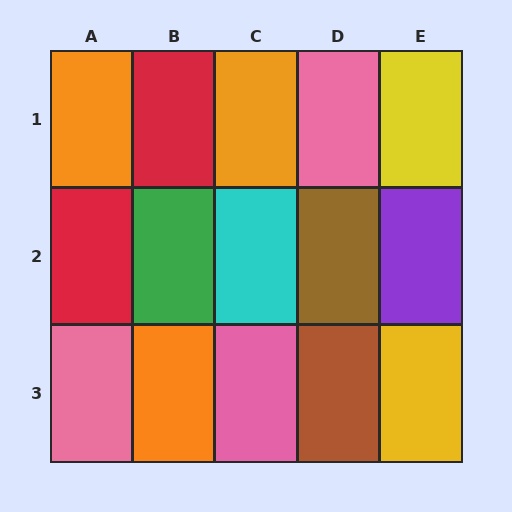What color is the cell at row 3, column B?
Orange.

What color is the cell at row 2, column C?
Cyan.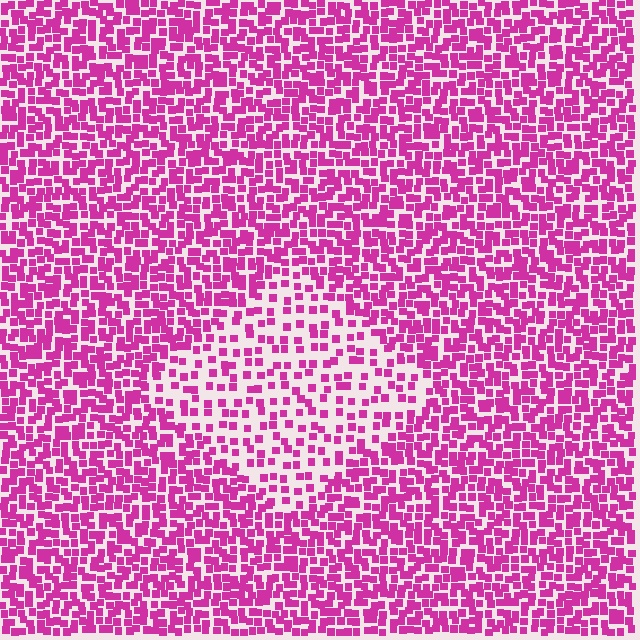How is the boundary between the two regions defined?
The boundary is defined by a change in element density (approximately 2.1x ratio). All elements are the same color, size, and shape.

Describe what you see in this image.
The image contains small magenta elements arranged at two different densities. A diamond-shaped region is visible where the elements are less densely packed than the surrounding area.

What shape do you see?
I see a diamond.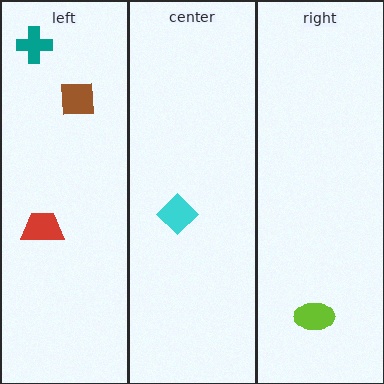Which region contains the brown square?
The left region.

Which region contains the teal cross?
The left region.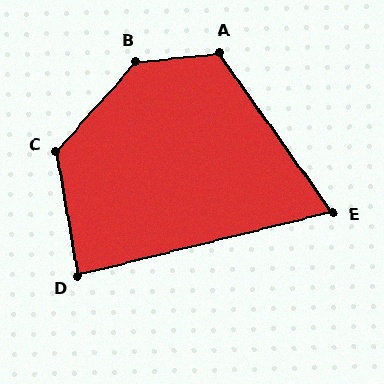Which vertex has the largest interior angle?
B, at approximately 138 degrees.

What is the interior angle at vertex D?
Approximately 86 degrees (approximately right).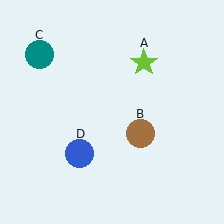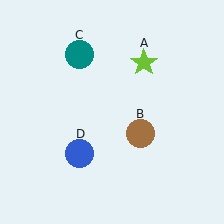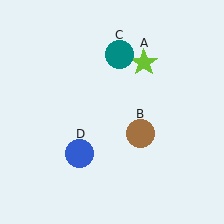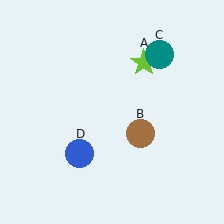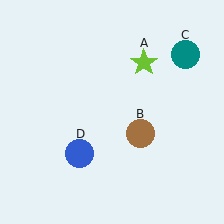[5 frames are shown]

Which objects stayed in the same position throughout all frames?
Lime star (object A) and brown circle (object B) and blue circle (object D) remained stationary.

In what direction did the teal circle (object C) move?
The teal circle (object C) moved right.